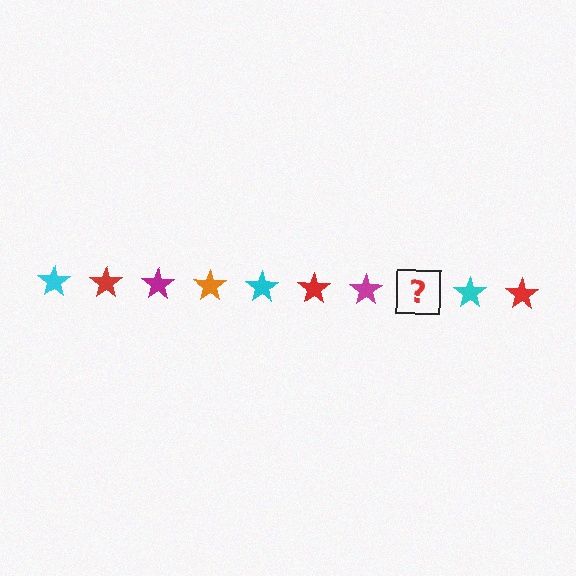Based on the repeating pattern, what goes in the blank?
The blank should be an orange star.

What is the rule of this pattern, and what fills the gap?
The rule is that the pattern cycles through cyan, red, magenta, orange stars. The gap should be filled with an orange star.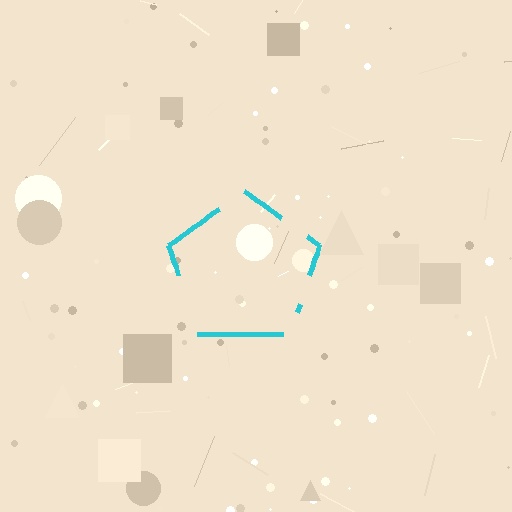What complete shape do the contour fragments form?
The contour fragments form a pentagon.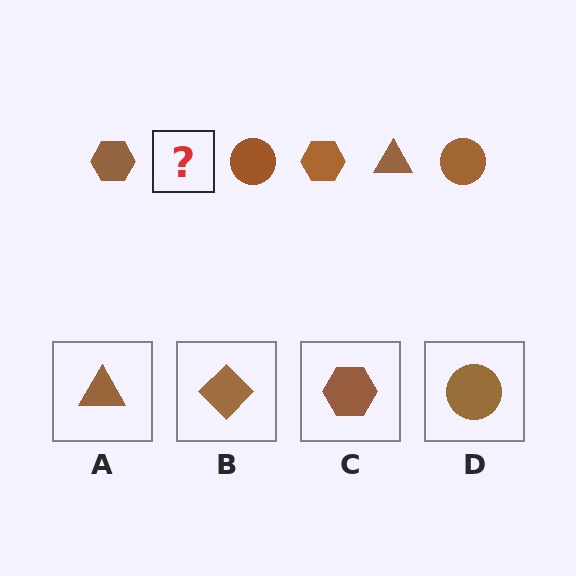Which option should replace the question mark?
Option A.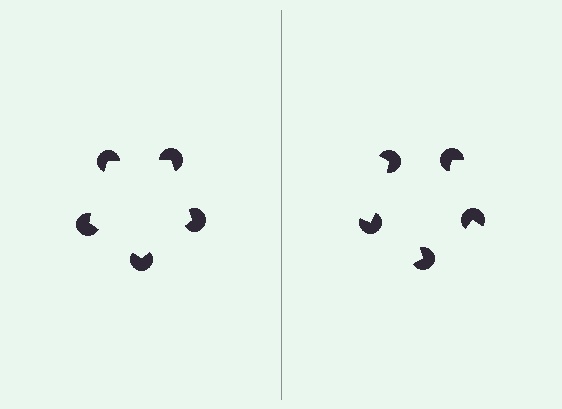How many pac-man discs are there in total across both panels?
10 — 5 on each side.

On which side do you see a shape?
An illusory pentagon appears on the left side. On the right side the wedge cuts are rotated, so no coherent shape forms.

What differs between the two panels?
The pac-man discs are positioned identically on both sides; only the wedge orientations differ. On the left they align to a pentagon; on the right they are misaligned.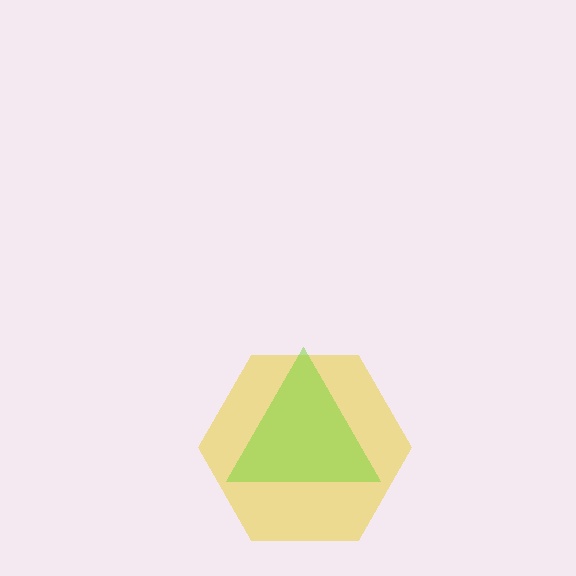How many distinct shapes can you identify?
There are 2 distinct shapes: a yellow hexagon, a lime triangle.